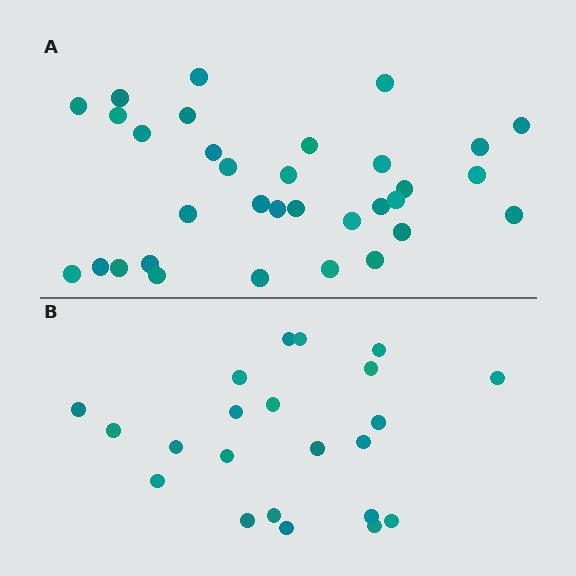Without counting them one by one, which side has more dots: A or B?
Region A (the top region) has more dots.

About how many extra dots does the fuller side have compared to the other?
Region A has roughly 12 or so more dots than region B.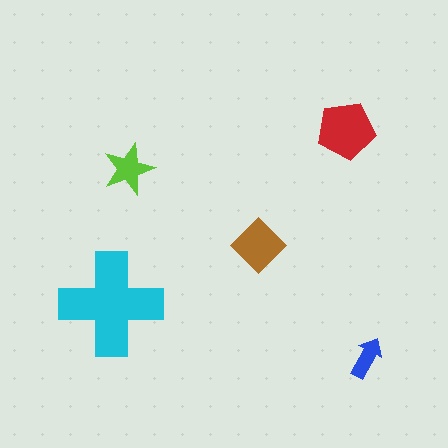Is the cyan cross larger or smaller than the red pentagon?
Larger.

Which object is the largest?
The cyan cross.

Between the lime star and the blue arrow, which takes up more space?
The lime star.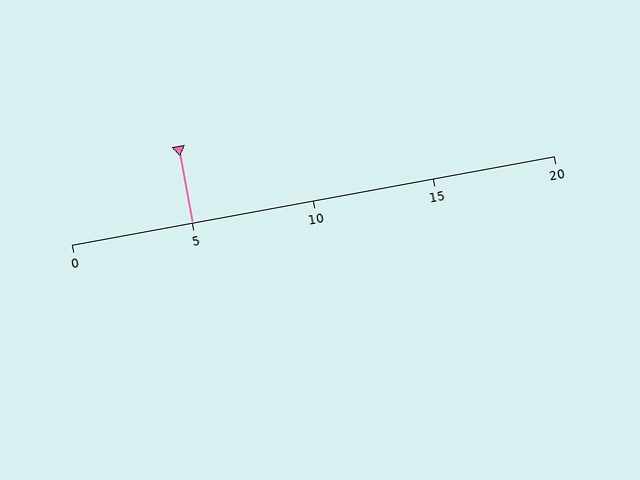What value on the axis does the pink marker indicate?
The marker indicates approximately 5.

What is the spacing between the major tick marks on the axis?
The major ticks are spaced 5 apart.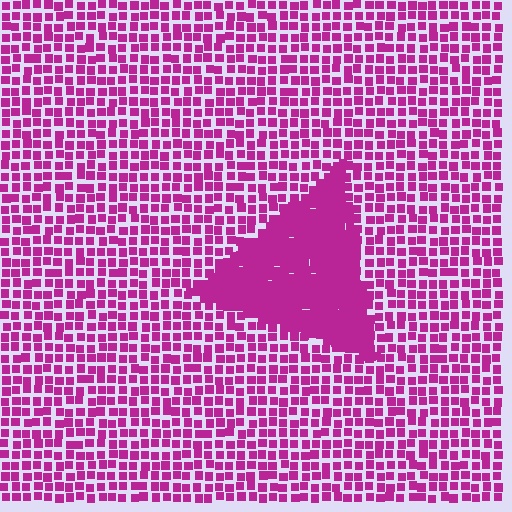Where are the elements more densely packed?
The elements are more densely packed inside the triangle boundary.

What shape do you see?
I see a triangle.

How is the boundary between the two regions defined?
The boundary is defined by a change in element density (approximately 2.2x ratio). All elements are the same color, size, and shape.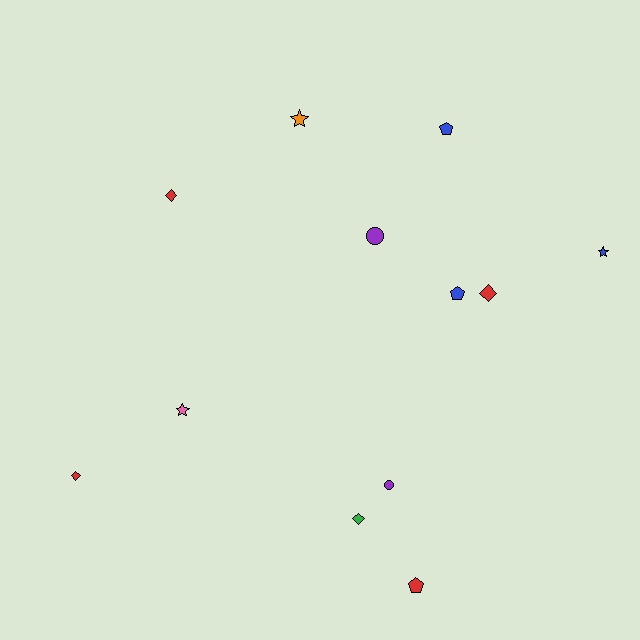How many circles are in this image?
There are 2 circles.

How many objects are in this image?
There are 12 objects.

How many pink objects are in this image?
There is 1 pink object.